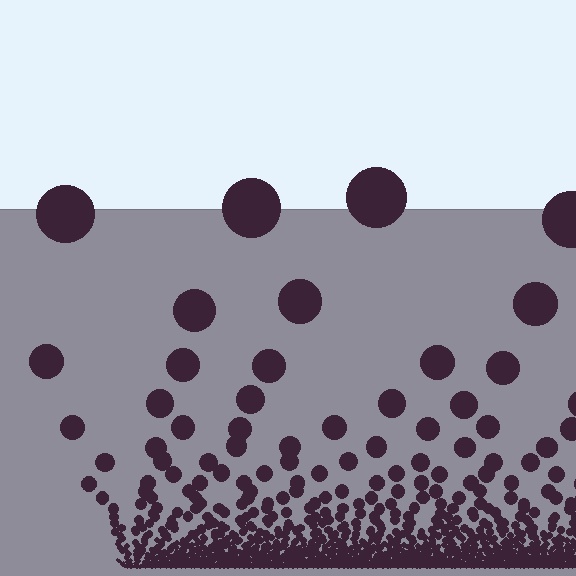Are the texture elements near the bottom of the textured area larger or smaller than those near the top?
Smaller. The gradient is inverted — elements near the bottom are smaller and denser.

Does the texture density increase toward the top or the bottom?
Density increases toward the bottom.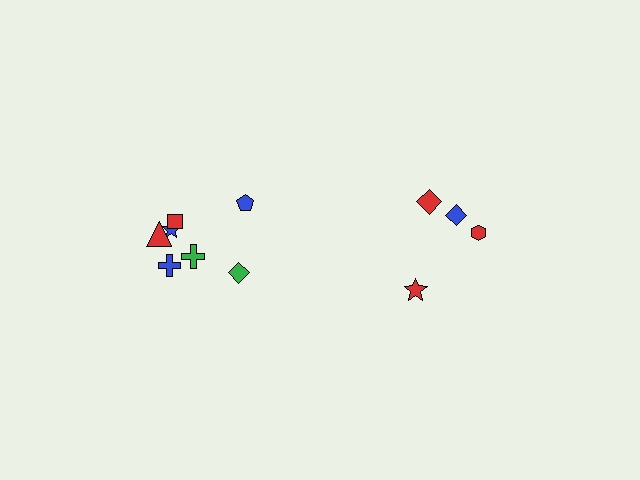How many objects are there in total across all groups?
There are 11 objects.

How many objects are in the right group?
There are 4 objects.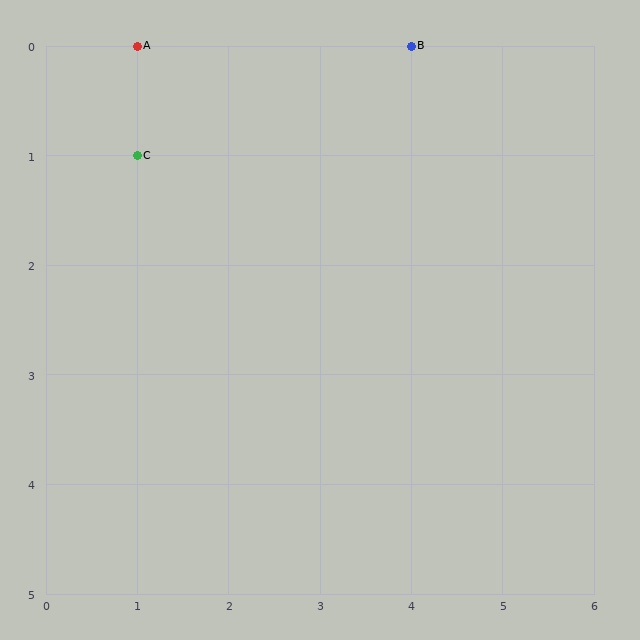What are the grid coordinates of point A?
Point A is at grid coordinates (1, 0).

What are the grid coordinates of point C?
Point C is at grid coordinates (1, 1).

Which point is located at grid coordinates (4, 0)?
Point B is at (4, 0).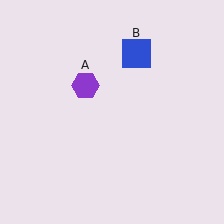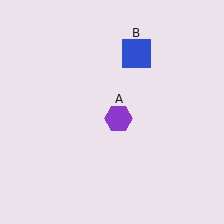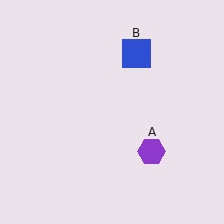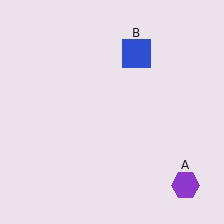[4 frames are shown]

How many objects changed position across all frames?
1 object changed position: purple hexagon (object A).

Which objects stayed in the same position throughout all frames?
Blue square (object B) remained stationary.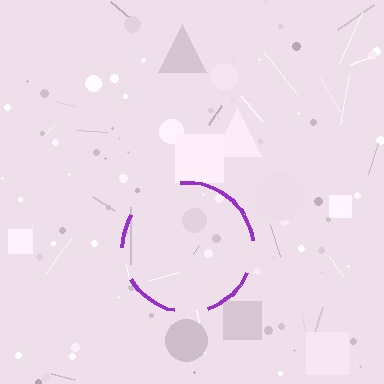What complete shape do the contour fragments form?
The contour fragments form a circle.